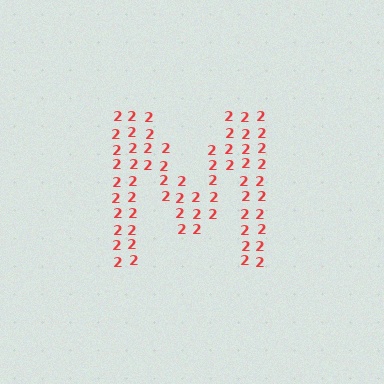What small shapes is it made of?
It is made of small digit 2's.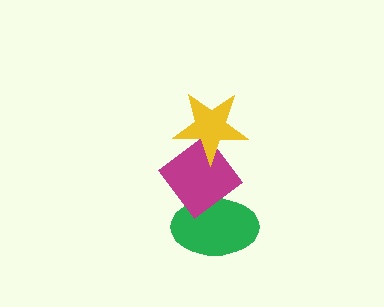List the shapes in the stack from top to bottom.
From top to bottom: the yellow star, the magenta diamond, the green ellipse.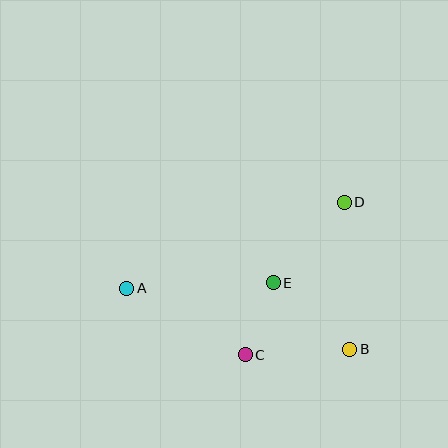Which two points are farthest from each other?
Points A and D are farthest from each other.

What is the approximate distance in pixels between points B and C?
The distance between B and C is approximately 105 pixels.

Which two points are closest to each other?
Points C and E are closest to each other.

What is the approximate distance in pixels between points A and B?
The distance between A and B is approximately 231 pixels.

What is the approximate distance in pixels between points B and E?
The distance between B and E is approximately 101 pixels.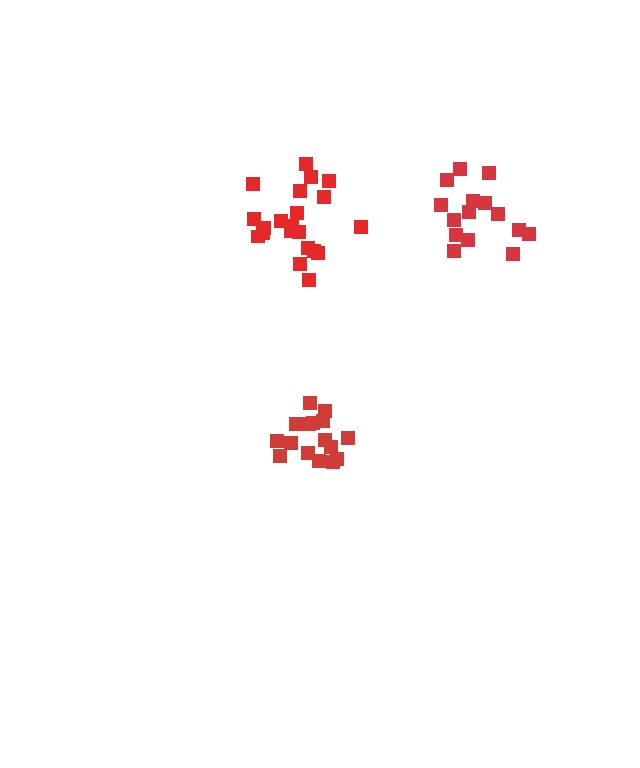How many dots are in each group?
Group 1: 16 dots, Group 2: 21 dots, Group 3: 15 dots (52 total).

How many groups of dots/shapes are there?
There are 3 groups.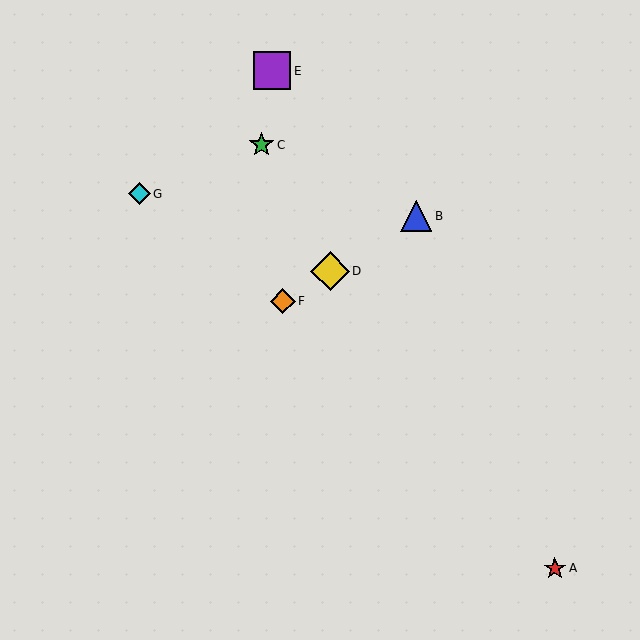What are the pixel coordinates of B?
Object B is at (416, 216).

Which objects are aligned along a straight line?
Objects B, D, F are aligned along a straight line.